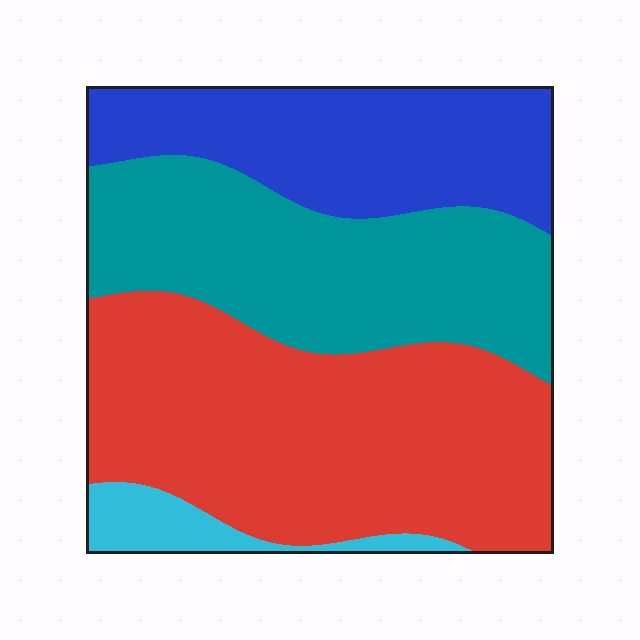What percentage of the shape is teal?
Teal takes up about one third (1/3) of the shape.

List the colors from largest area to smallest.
From largest to smallest: red, teal, blue, cyan.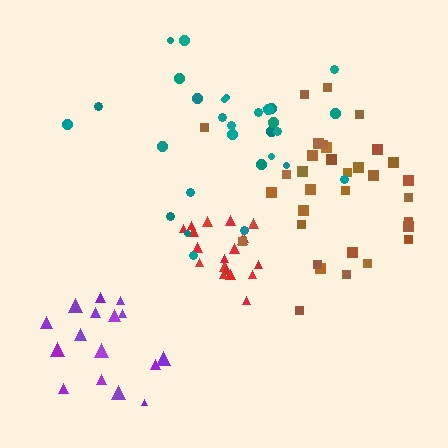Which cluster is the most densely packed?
Red.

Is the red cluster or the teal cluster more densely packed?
Red.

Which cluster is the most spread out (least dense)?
Teal.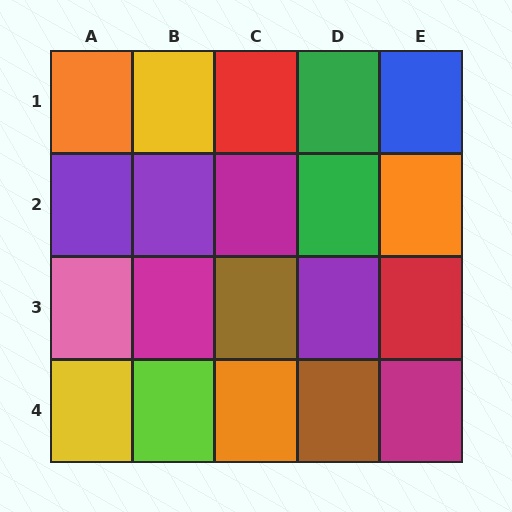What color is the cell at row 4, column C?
Orange.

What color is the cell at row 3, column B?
Magenta.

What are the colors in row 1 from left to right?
Orange, yellow, red, green, blue.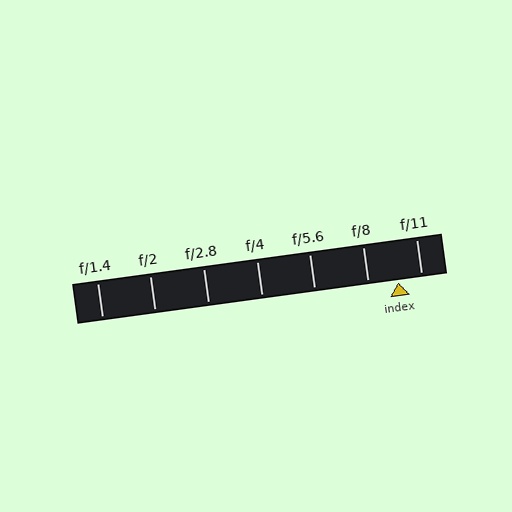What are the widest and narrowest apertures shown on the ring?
The widest aperture shown is f/1.4 and the narrowest is f/11.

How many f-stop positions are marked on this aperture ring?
There are 7 f-stop positions marked.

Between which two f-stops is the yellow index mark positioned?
The index mark is between f/8 and f/11.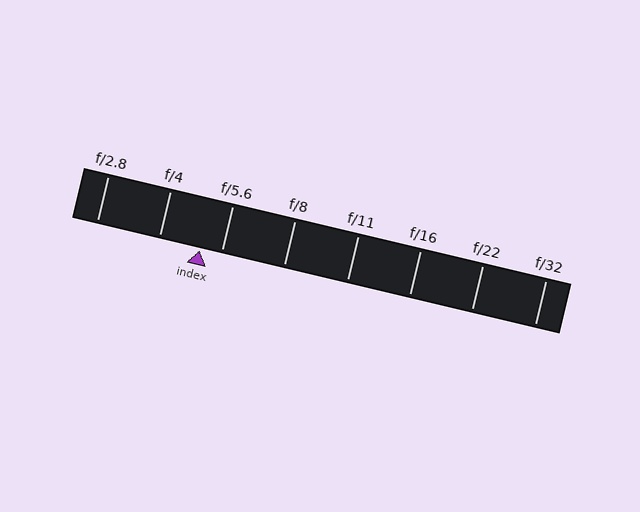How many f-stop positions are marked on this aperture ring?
There are 8 f-stop positions marked.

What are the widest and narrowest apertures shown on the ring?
The widest aperture shown is f/2.8 and the narrowest is f/32.